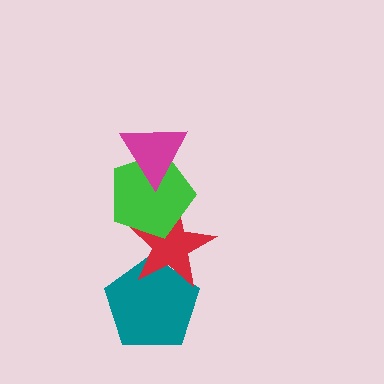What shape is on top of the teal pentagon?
The red star is on top of the teal pentagon.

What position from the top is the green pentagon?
The green pentagon is 2nd from the top.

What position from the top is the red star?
The red star is 3rd from the top.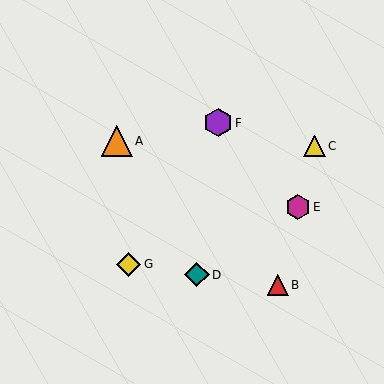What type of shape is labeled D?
Shape D is a teal diamond.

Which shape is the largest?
The orange triangle (labeled A) is the largest.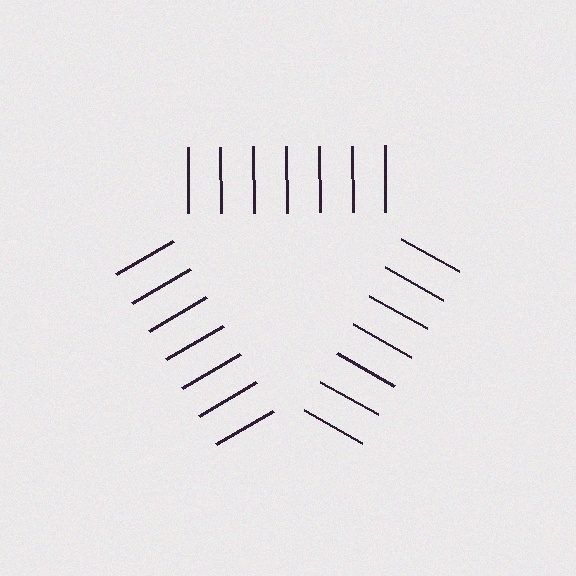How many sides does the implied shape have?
3 sides — the line-ends trace a triangle.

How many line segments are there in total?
21 — 7 along each of the 3 edges.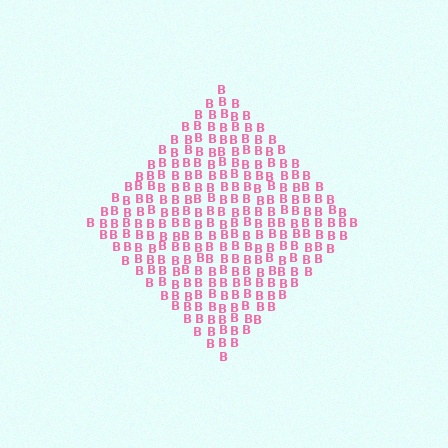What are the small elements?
The small elements are letter B's.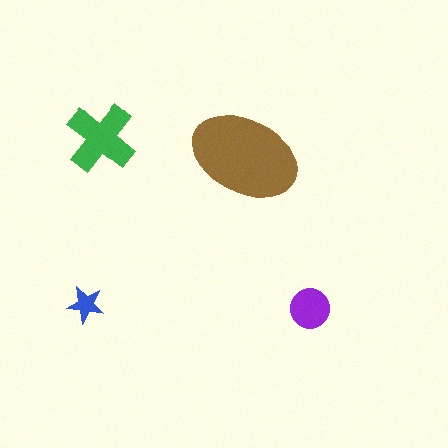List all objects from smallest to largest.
The blue star, the purple circle, the green cross, the brown ellipse.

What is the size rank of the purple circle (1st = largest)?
3rd.